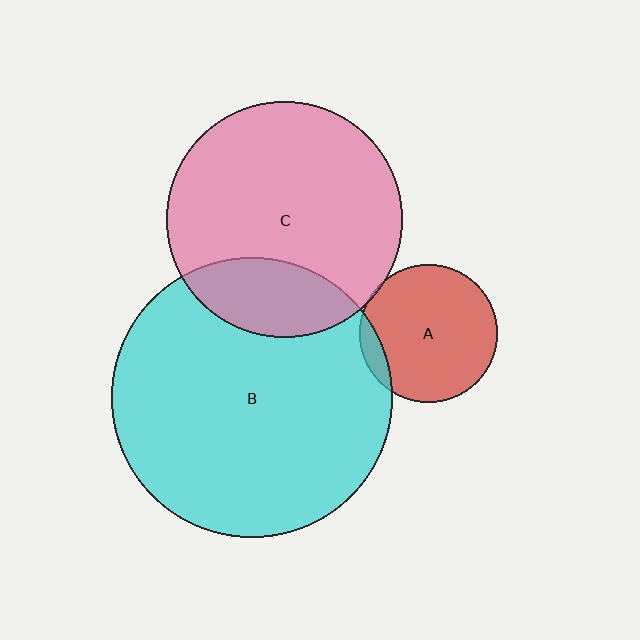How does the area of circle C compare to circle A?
Approximately 2.9 times.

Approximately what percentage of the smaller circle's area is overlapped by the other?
Approximately 10%.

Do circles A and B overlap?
Yes.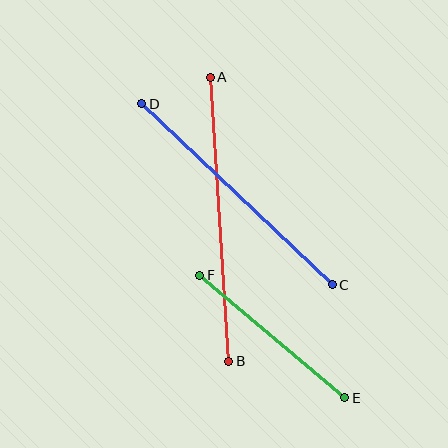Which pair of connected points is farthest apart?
Points A and B are farthest apart.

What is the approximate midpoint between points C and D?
The midpoint is at approximately (237, 194) pixels.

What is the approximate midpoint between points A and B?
The midpoint is at approximately (219, 219) pixels.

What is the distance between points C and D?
The distance is approximately 263 pixels.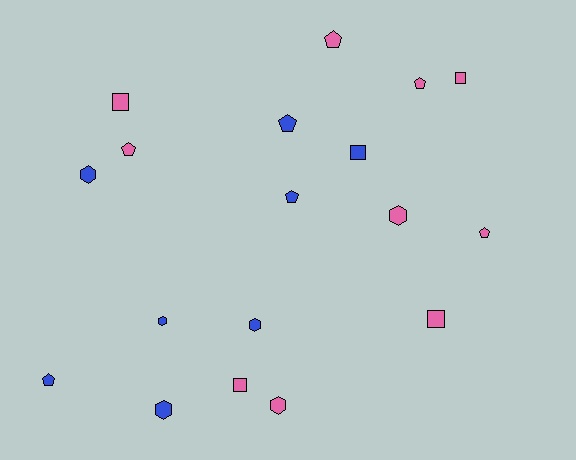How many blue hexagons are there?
There are 4 blue hexagons.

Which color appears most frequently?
Pink, with 10 objects.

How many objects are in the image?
There are 18 objects.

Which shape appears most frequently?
Pentagon, with 7 objects.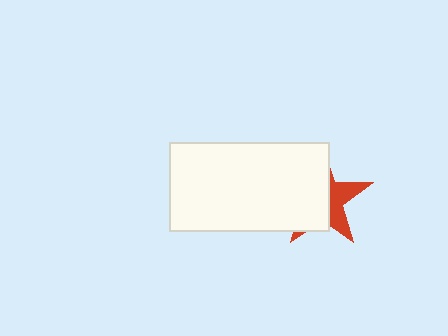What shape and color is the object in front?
The object in front is a white rectangle.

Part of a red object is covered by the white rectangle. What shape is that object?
It is a star.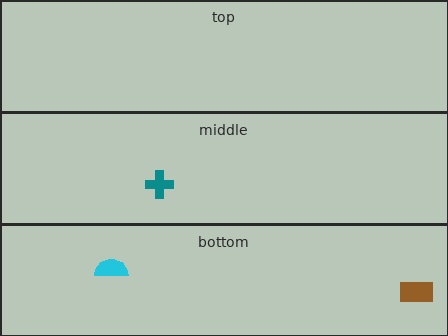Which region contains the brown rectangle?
The bottom region.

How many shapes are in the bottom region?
2.